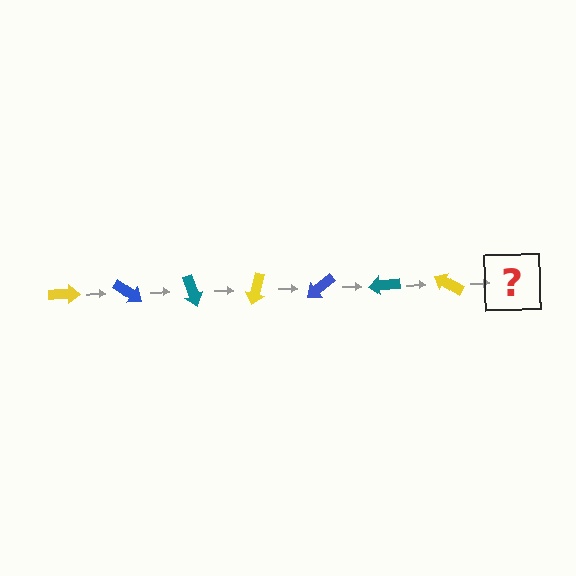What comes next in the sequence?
The next element should be a blue arrow, rotated 245 degrees from the start.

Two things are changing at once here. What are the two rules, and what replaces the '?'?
The two rules are that it rotates 35 degrees each step and the color cycles through yellow, blue, and teal. The '?' should be a blue arrow, rotated 245 degrees from the start.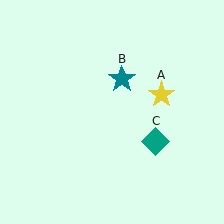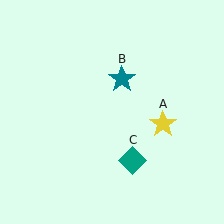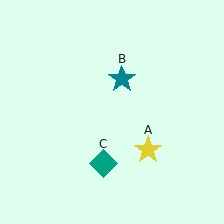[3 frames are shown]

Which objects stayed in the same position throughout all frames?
Teal star (object B) remained stationary.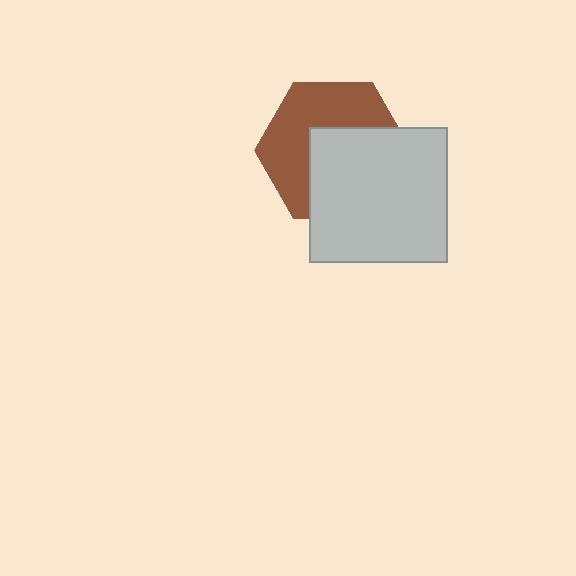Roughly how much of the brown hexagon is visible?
About half of it is visible (roughly 52%).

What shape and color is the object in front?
The object in front is a light gray rectangle.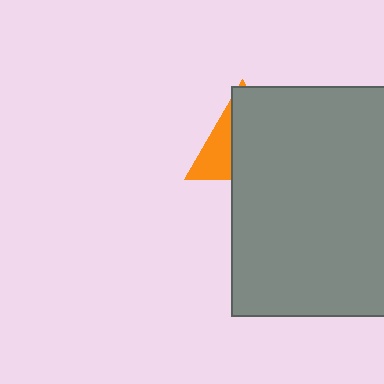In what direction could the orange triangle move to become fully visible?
The orange triangle could move left. That would shift it out from behind the gray rectangle entirely.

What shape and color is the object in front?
The object in front is a gray rectangle.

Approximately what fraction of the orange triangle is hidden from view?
Roughly 67% of the orange triangle is hidden behind the gray rectangle.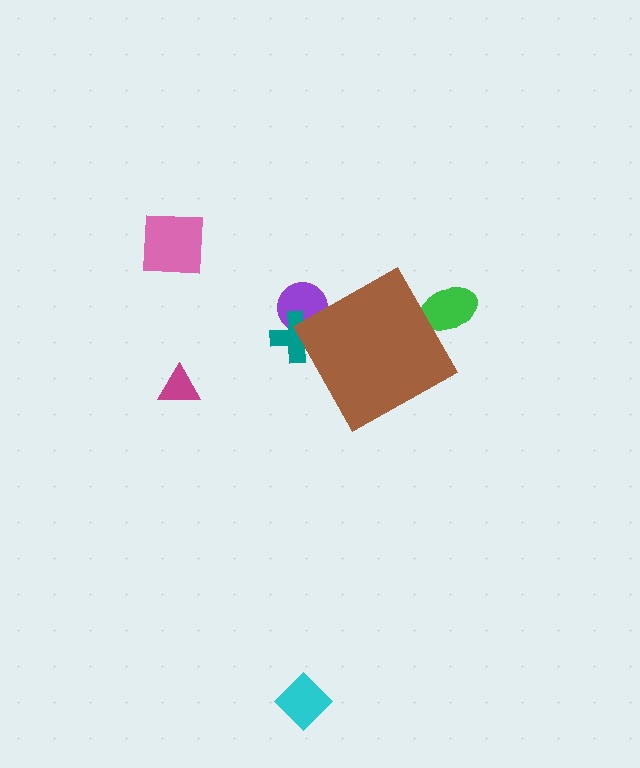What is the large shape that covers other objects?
A brown diamond.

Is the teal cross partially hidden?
Yes, the teal cross is partially hidden behind the brown diamond.